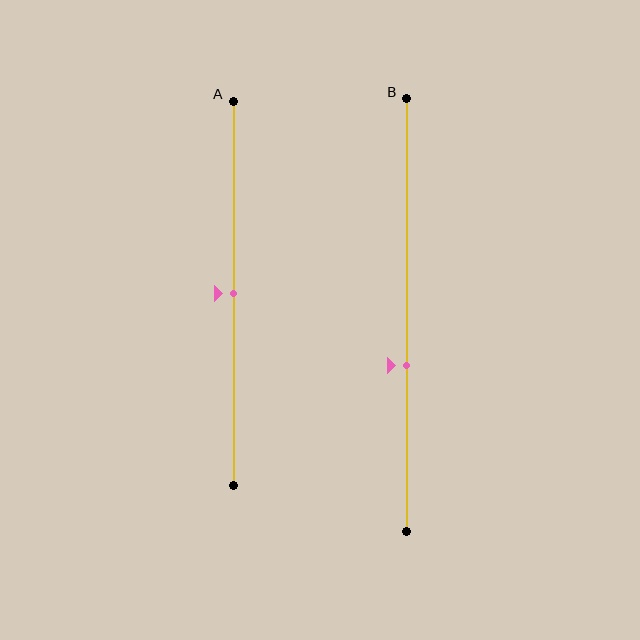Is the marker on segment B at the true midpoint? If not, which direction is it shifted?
No, the marker on segment B is shifted downward by about 12% of the segment length.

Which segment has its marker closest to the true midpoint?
Segment A has its marker closest to the true midpoint.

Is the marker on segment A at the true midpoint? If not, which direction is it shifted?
Yes, the marker on segment A is at the true midpoint.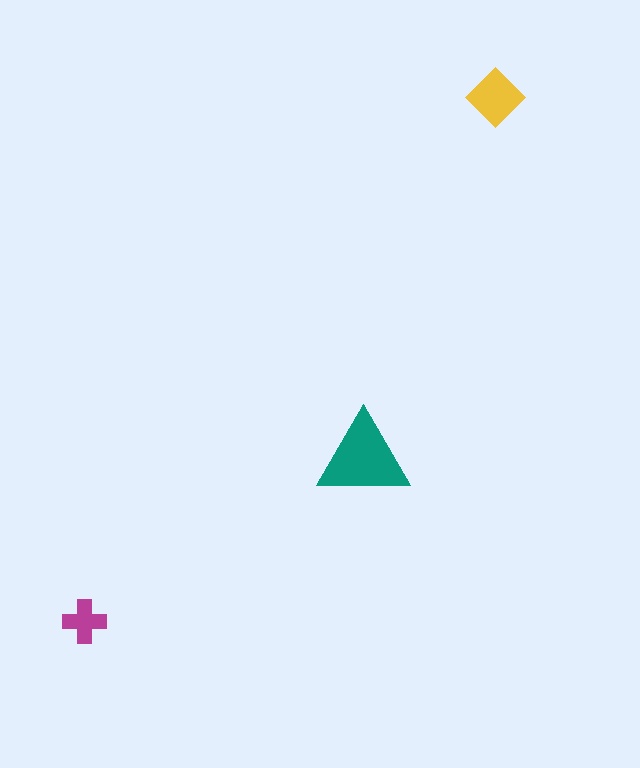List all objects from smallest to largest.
The magenta cross, the yellow diamond, the teal triangle.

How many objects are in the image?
There are 3 objects in the image.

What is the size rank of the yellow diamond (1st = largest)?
2nd.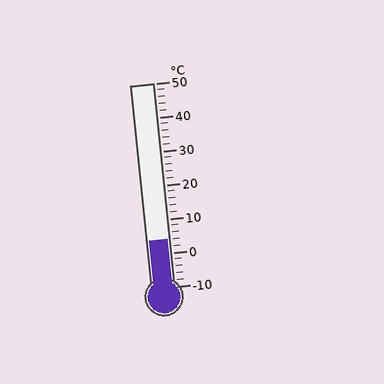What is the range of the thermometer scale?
The thermometer scale ranges from -10°C to 50°C.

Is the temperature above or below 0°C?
The temperature is above 0°C.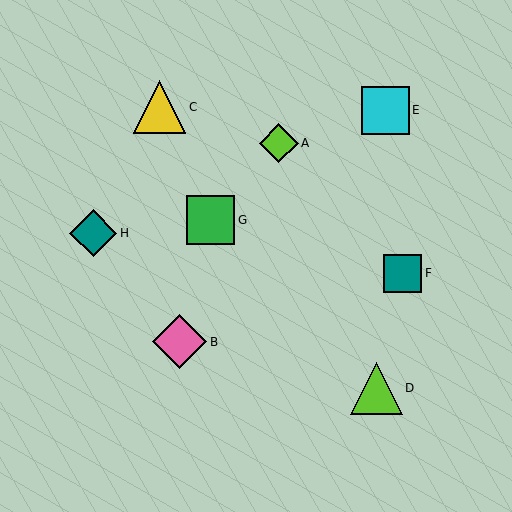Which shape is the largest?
The pink diamond (labeled B) is the largest.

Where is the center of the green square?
The center of the green square is at (211, 220).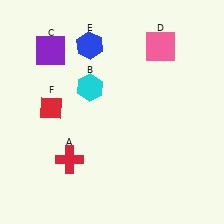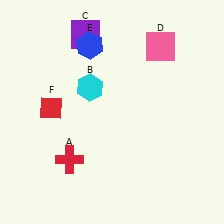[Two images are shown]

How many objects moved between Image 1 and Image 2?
1 object moved between the two images.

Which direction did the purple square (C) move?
The purple square (C) moved right.